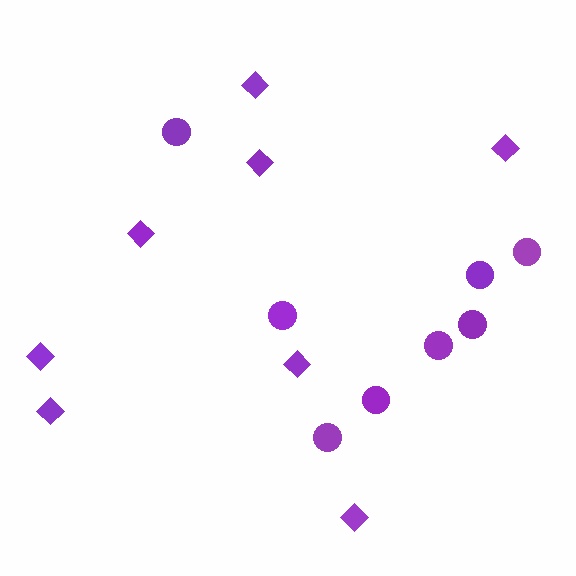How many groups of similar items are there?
There are 2 groups: one group of circles (8) and one group of diamonds (8).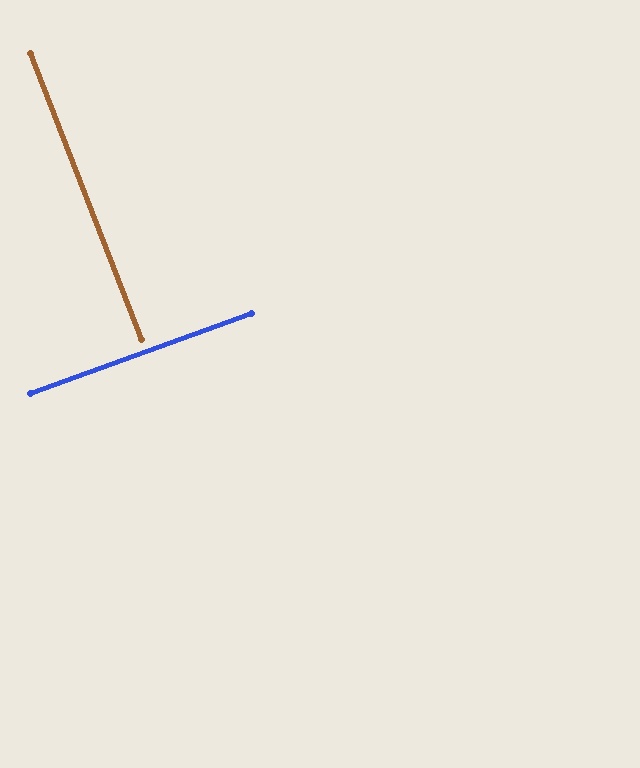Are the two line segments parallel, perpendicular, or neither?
Perpendicular — they meet at approximately 89°.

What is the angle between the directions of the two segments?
Approximately 89 degrees.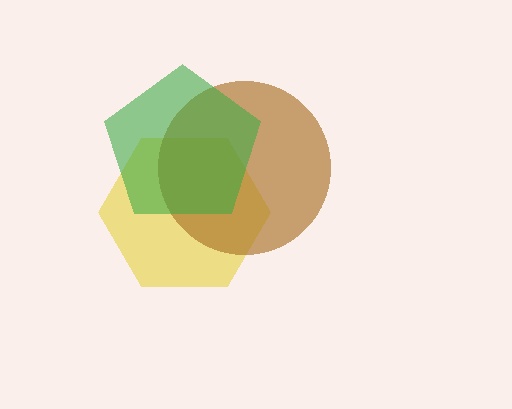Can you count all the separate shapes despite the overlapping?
Yes, there are 3 separate shapes.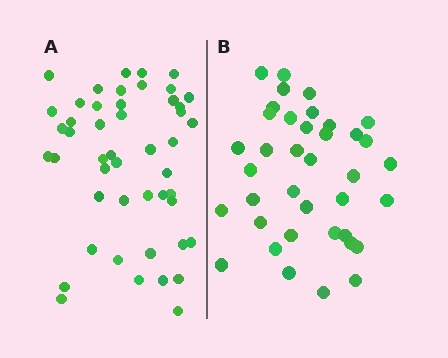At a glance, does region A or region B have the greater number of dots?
Region A (the left region) has more dots.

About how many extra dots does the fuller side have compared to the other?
Region A has roughly 10 or so more dots than region B.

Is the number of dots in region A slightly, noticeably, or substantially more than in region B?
Region A has noticeably more, but not dramatically so. The ratio is roughly 1.3 to 1.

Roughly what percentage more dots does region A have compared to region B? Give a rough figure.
About 25% more.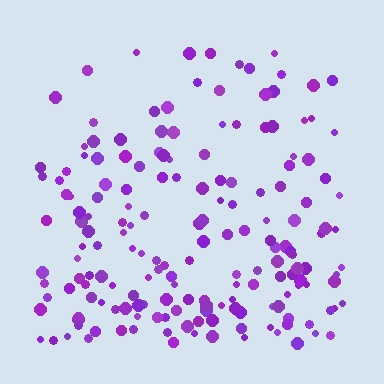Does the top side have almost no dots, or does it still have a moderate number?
Still a moderate number, just noticeably fewer than the bottom.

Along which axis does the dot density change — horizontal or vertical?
Vertical.